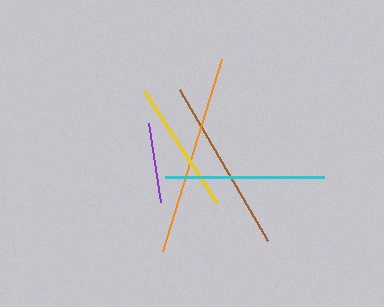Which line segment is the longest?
The orange line is the longest at approximately 201 pixels.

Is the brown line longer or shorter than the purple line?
The brown line is longer than the purple line.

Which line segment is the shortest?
The purple line is the shortest at approximately 80 pixels.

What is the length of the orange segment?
The orange segment is approximately 201 pixels long.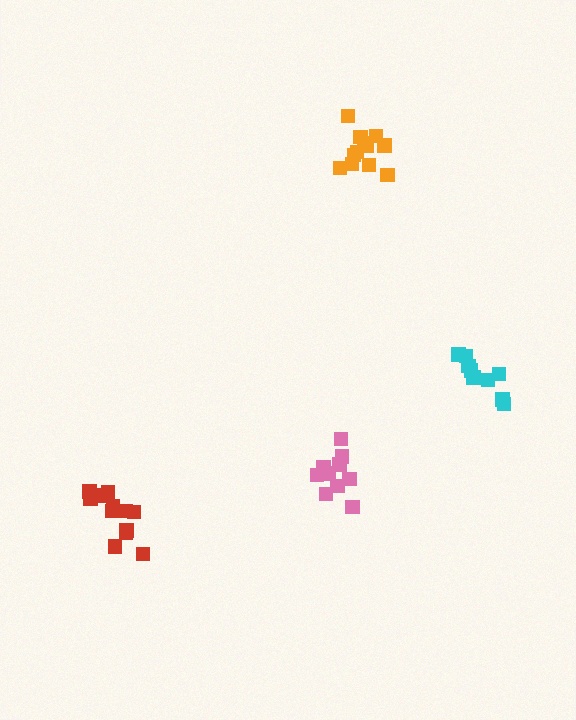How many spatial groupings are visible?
There are 4 spatial groupings.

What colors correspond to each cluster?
The clusters are colored: red, cyan, pink, orange.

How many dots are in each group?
Group 1: 12 dots, Group 2: 9 dots, Group 3: 10 dots, Group 4: 12 dots (43 total).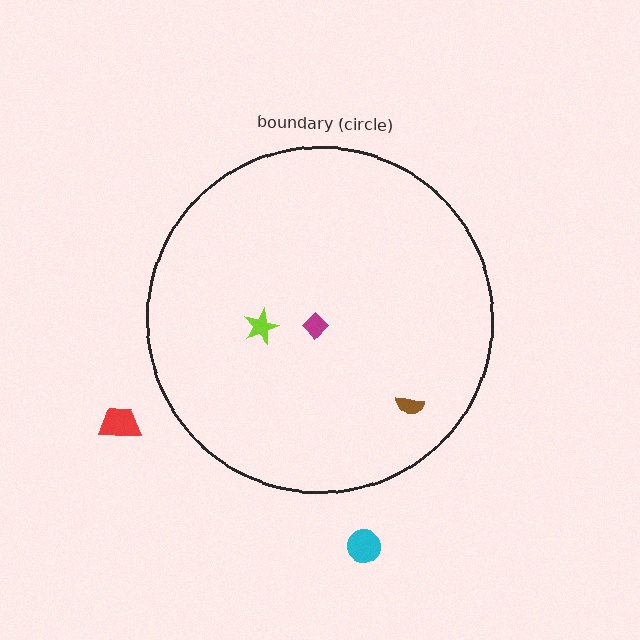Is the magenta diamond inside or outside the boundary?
Inside.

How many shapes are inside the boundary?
3 inside, 2 outside.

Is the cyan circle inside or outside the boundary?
Outside.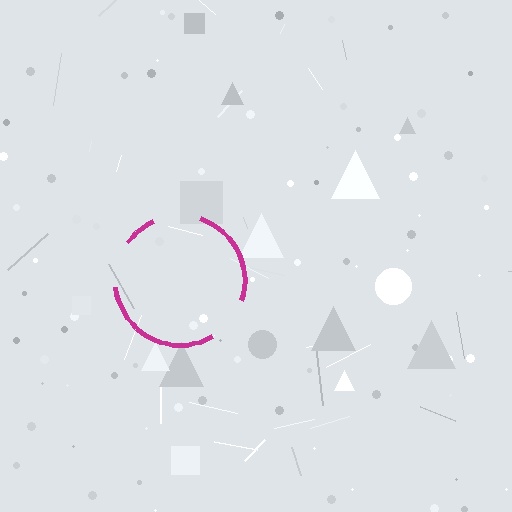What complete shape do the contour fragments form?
The contour fragments form a circle.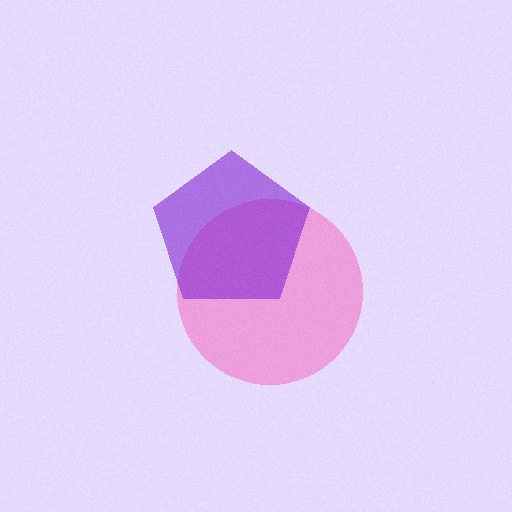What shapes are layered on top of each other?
The layered shapes are: a pink circle, a purple pentagon.